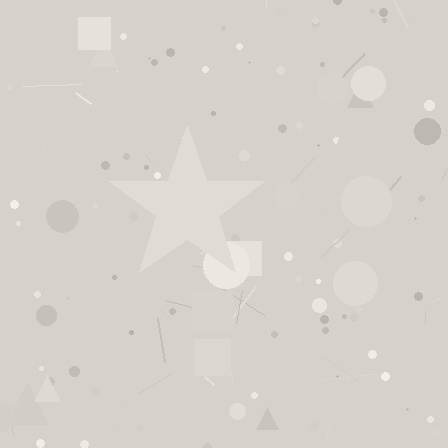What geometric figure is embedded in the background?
A star is embedded in the background.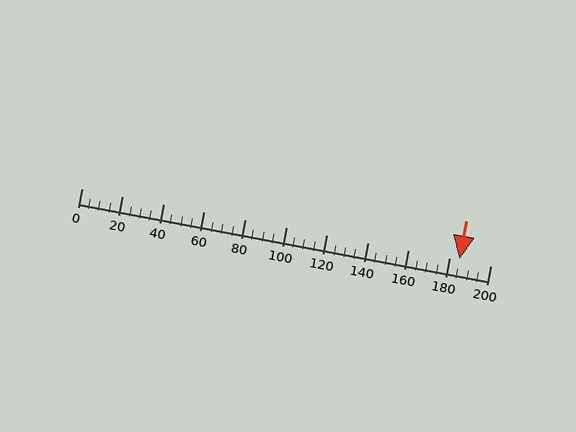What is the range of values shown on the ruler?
The ruler shows values from 0 to 200.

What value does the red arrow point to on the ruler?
The red arrow points to approximately 185.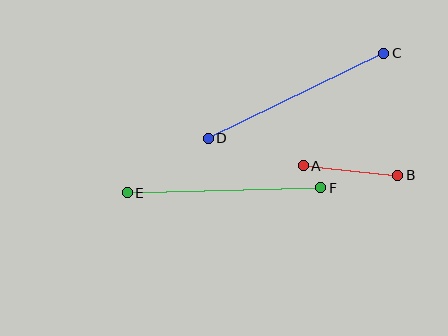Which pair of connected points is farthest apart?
Points C and D are farthest apart.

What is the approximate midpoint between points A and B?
The midpoint is at approximately (350, 170) pixels.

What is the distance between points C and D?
The distance is approximately 195 pixels.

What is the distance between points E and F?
The distance is approximately 194 pixels.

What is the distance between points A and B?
The distance is approximately 95 pixels.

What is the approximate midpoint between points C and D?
The midpoint is at approximately (296, 96) pixels.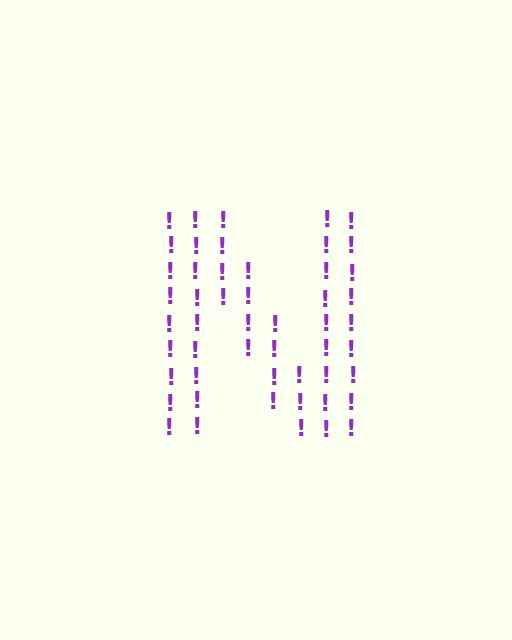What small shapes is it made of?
It is made of small exclamation marks.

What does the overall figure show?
The overall figure shows the letter N.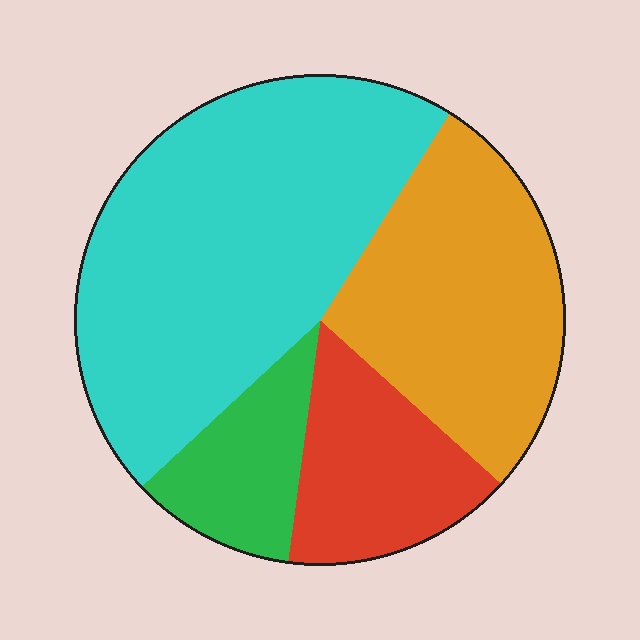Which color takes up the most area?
Cyan, at roughly 45%.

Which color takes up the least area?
Green, at roughly 10%.